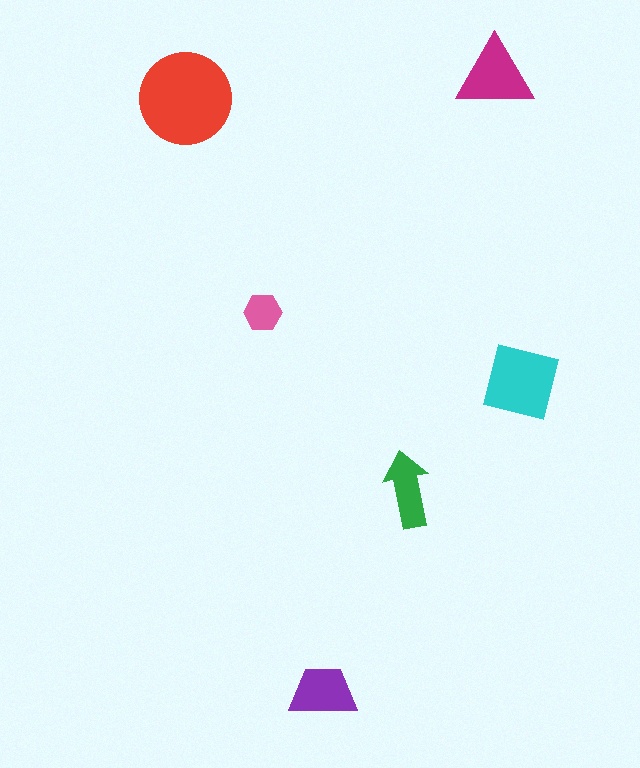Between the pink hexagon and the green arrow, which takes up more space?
The green arrow.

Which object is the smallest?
The pink hexagon.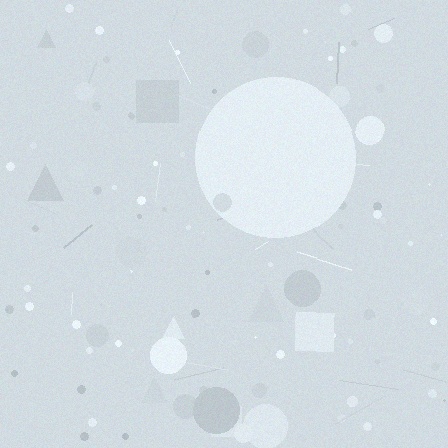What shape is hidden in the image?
A circle is hidden in the image.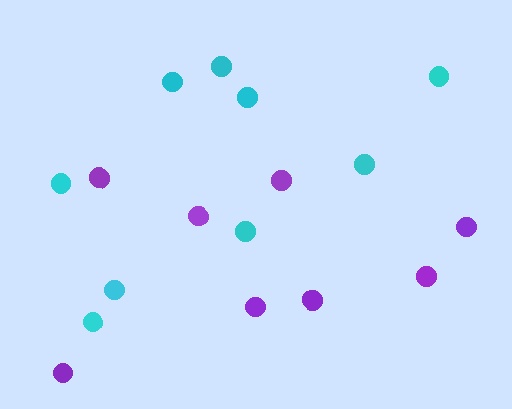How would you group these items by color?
There are 2 groups: one group of purple circles (8) and one group of cyan circles (9).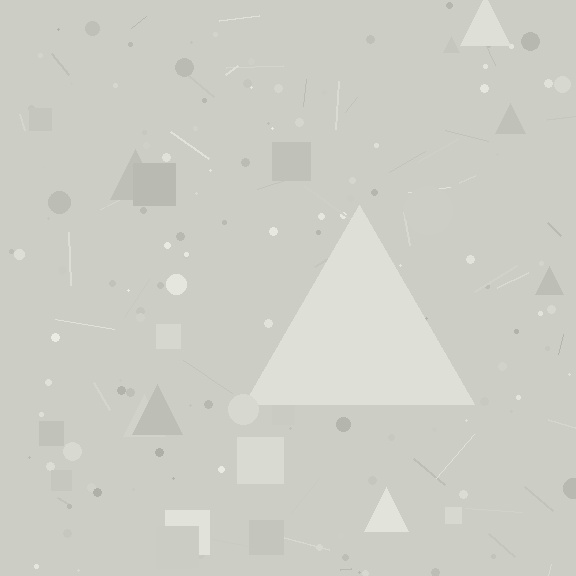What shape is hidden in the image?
A triangle is hidden in the image.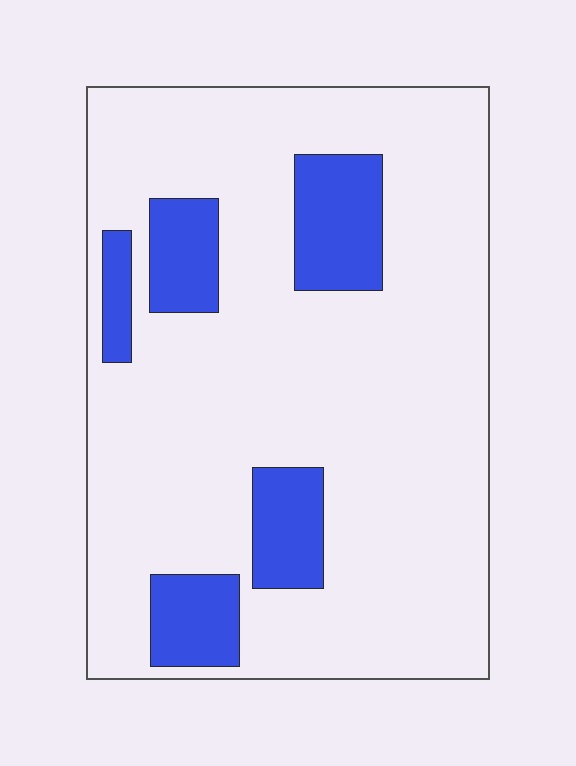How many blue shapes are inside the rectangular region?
5.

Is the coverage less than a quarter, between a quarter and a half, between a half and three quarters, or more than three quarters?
Less than a quarter.